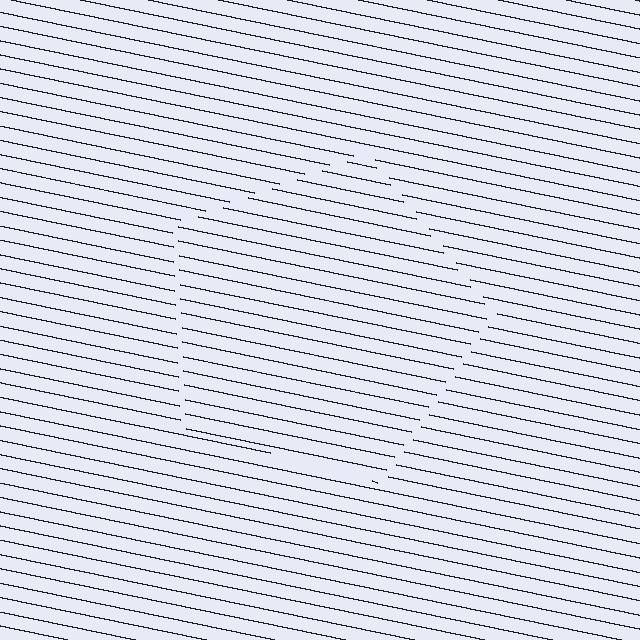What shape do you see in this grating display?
An illusory pentagon. The interior of the shape contains the same grating, shifted by half a period — the contour is defined by the phase discontinuity where line-ends from the inner and outer gratings abut.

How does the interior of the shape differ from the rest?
The interior of the shape contains the same grating, shifted by half a period — the contour is defined by the phase discontinuity where line-ends from the inner and outer gratings abut.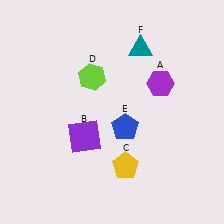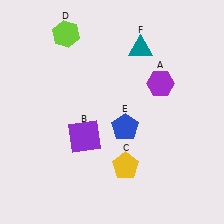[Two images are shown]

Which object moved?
The lime hexagon (D) moved up.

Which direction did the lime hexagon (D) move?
The lime hexagon (D) moved up.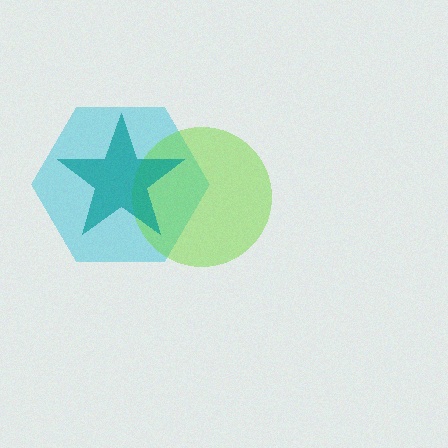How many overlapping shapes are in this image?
There are 3 overlapping shapes in the image.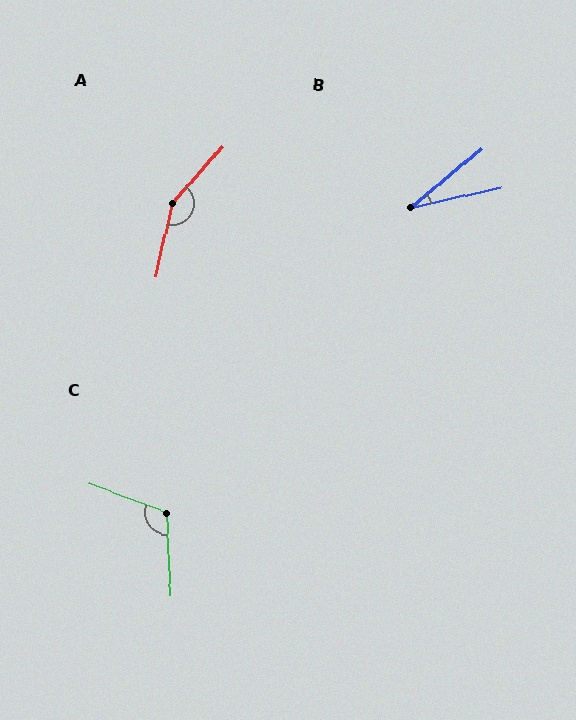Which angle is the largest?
A, at approximately 151 degrees.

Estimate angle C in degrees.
Approximately 113 degrees.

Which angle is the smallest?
B, at approximately 27 degrees.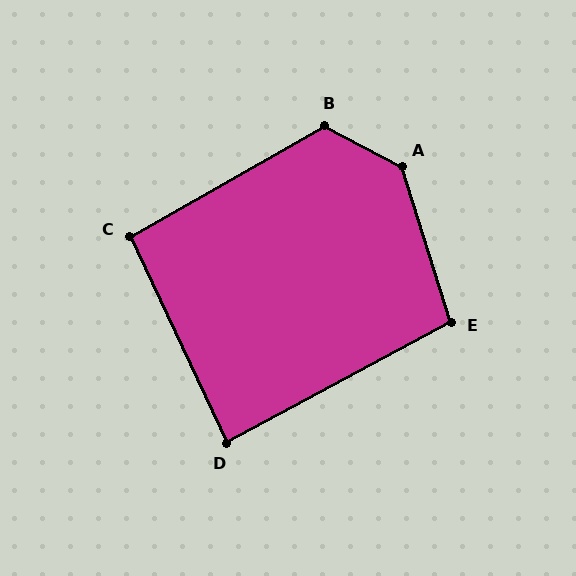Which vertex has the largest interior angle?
A, at approximately 135 degrees.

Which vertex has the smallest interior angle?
D, at approximately 87 degrees.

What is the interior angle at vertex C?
Approximately 94 degrees (approximately right).